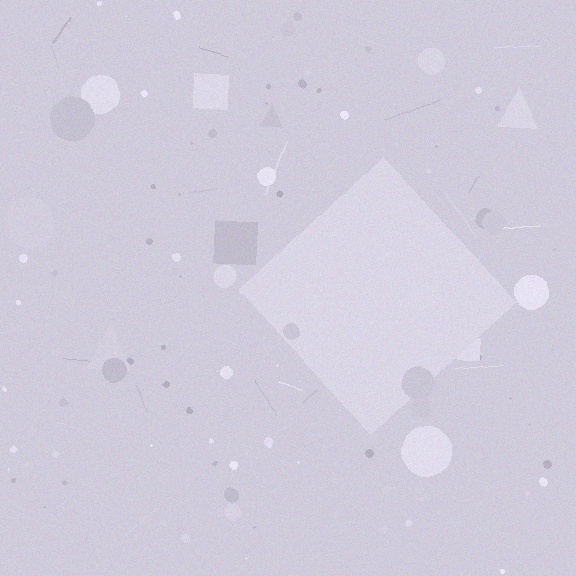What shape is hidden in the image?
A diamond is hidden in the image.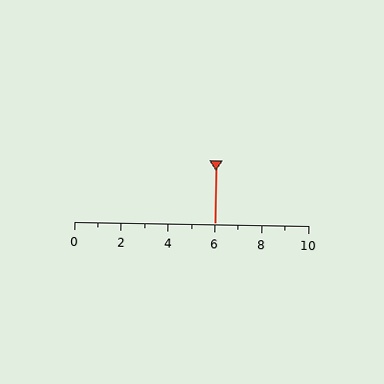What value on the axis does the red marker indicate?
The marker indicates approximately 6.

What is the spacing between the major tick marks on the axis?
The major ticks are spaced 2 apart.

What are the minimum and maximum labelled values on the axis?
The axis runs from 0 to 10.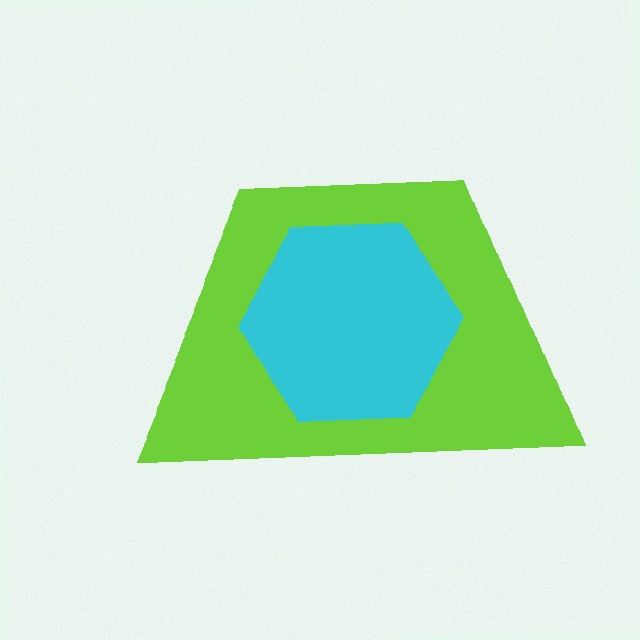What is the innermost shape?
The cyan hexagon.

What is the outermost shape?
The lime trapezoid.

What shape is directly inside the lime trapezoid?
The cyan hexagon.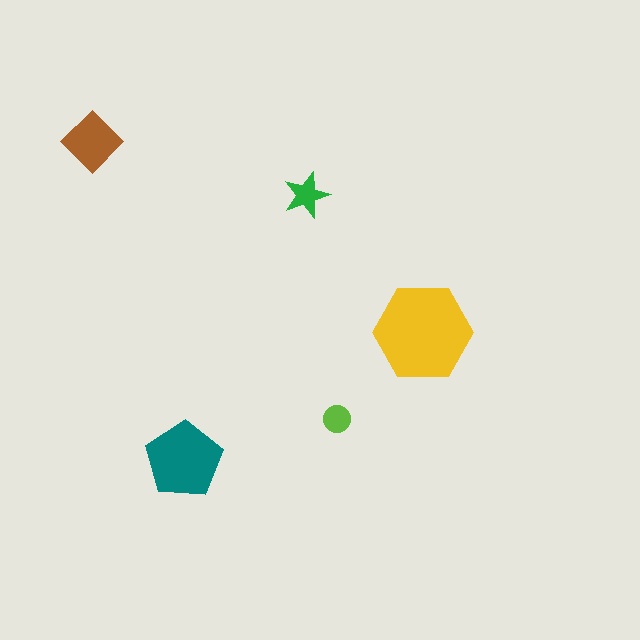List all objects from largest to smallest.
The yellow hexagon, the teal pentagon, the brown diamond, the green star, the lime circle.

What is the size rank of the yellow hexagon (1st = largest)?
1st.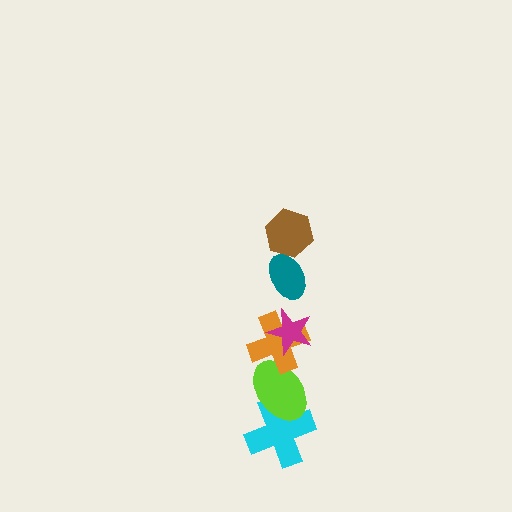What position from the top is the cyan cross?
The cyan cross is 6th from the top.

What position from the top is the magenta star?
The magenta star is 3rd from the top.